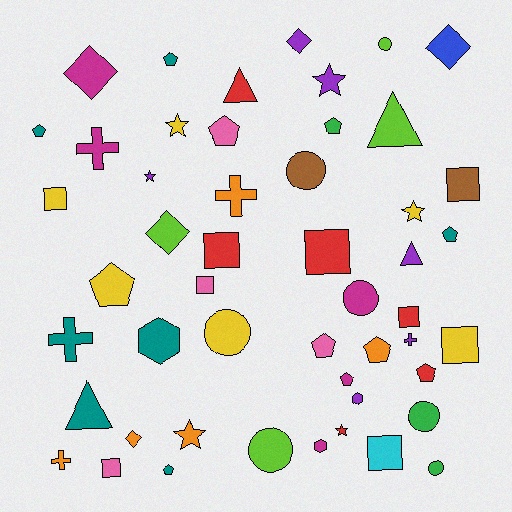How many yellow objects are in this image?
There are 6 yellow objects.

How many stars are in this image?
There are 6 stars.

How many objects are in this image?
There are 50 objects.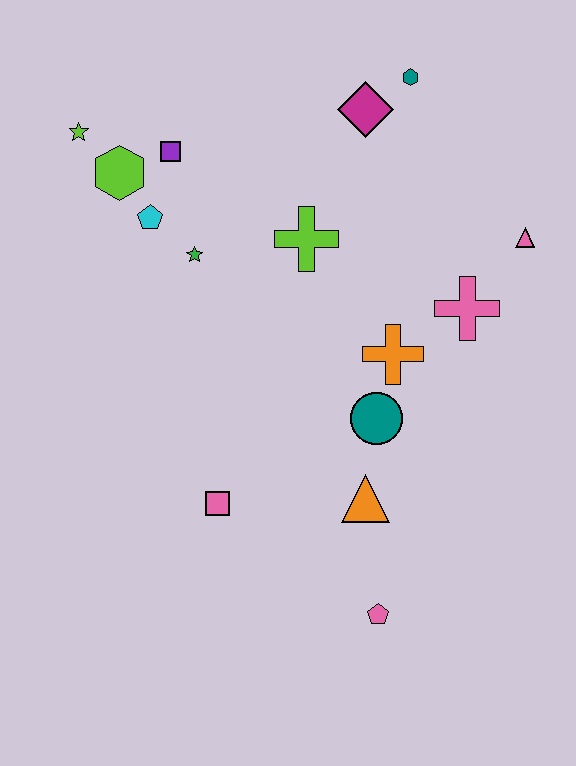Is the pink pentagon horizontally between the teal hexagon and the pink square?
Yes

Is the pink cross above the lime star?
No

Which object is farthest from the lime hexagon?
The pink pentagon is farthest from the lime hexagon.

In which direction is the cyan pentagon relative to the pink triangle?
The cyan pentagon is to the left of the pink triangle.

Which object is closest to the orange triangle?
The teal circle is closest to the orange triangle.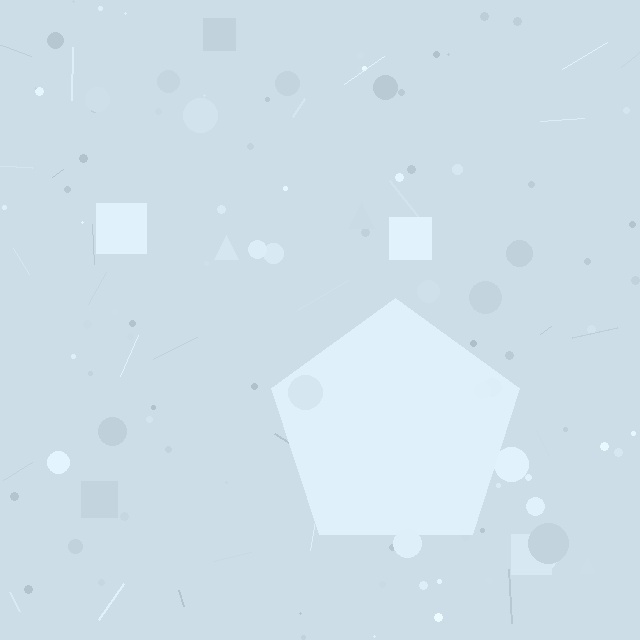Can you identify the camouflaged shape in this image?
The camouflaged shape is a pentagon.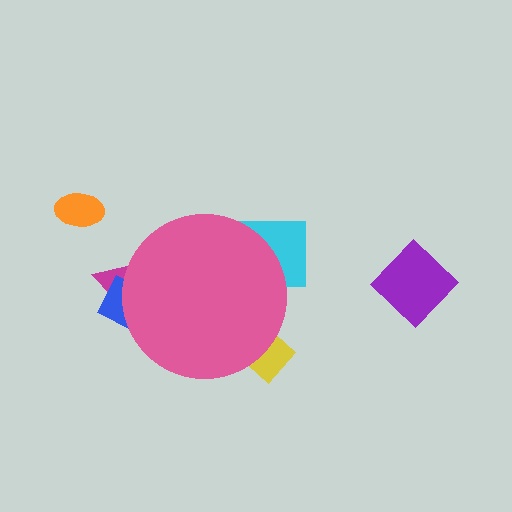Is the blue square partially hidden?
Yes, the blue square is partially hidden behind the pink circle.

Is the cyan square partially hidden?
Yes, the cyan square is partially hidden behind the pink circle.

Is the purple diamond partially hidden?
No, the purple diamond is fully visible.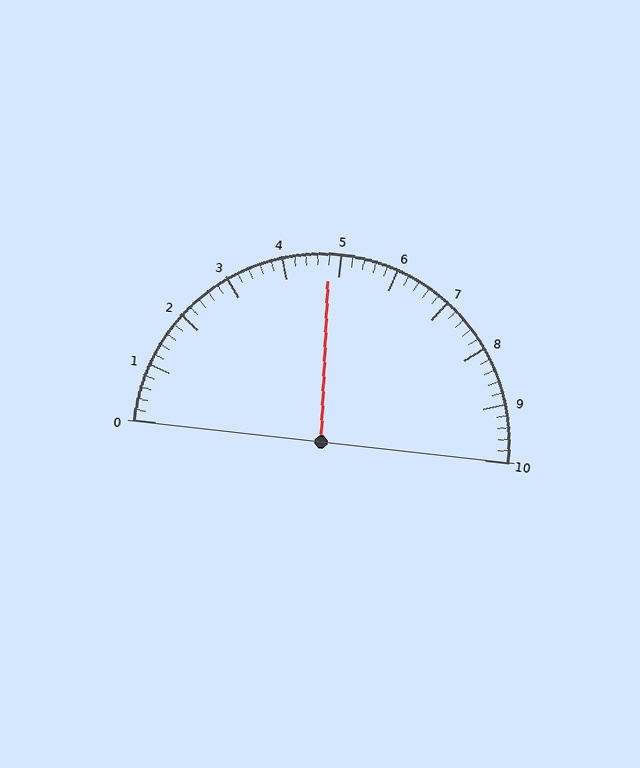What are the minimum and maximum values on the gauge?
The gauge ranges from 0 to 10.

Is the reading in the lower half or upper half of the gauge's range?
The reading is in the lower half of the range (0 to 10).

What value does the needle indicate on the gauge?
The needle indicates approximately 4.8.